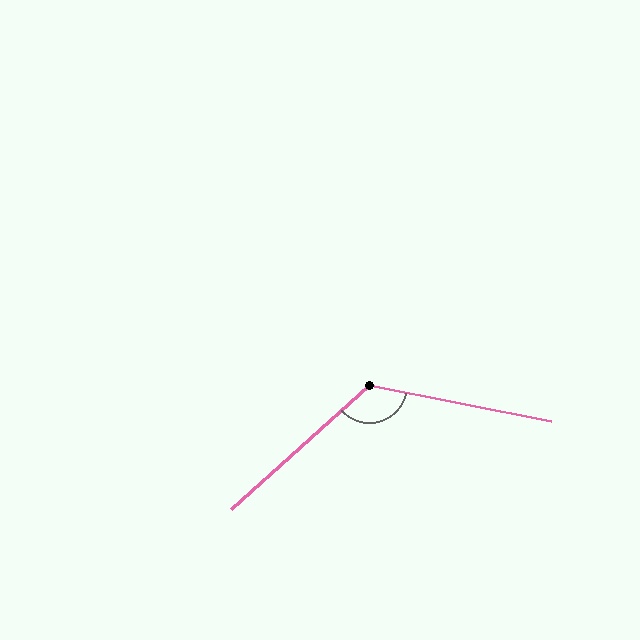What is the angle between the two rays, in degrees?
Approximately 127 degrees.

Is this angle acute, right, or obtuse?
It is obtuse.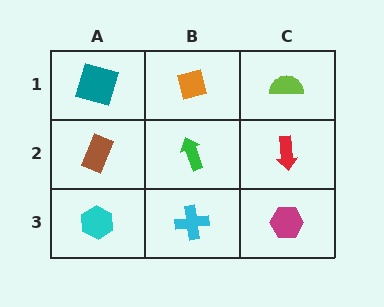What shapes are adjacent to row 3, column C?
A red arrow (row 2, column C), a cyan cross (row 3, column B).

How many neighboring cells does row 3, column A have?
2.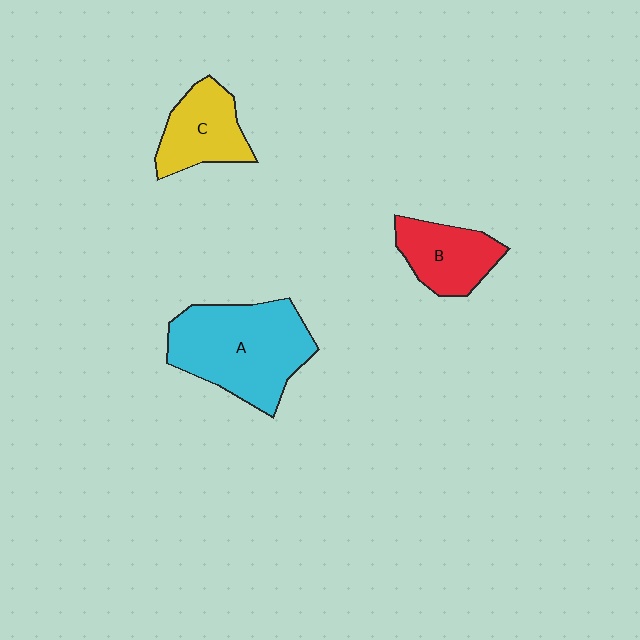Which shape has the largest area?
Shape A (cyan).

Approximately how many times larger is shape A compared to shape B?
Approximately 1.9 times.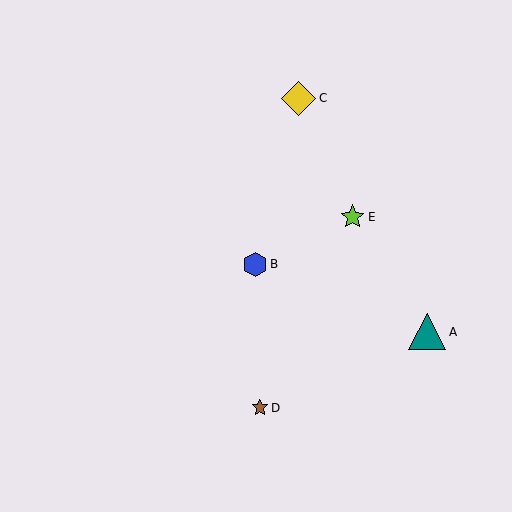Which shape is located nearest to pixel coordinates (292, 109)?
The yellow diamond (labeled C) at (299, 98) is nearest to that location.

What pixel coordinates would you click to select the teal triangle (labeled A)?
Click at (427, 332) to select the teal triangle A.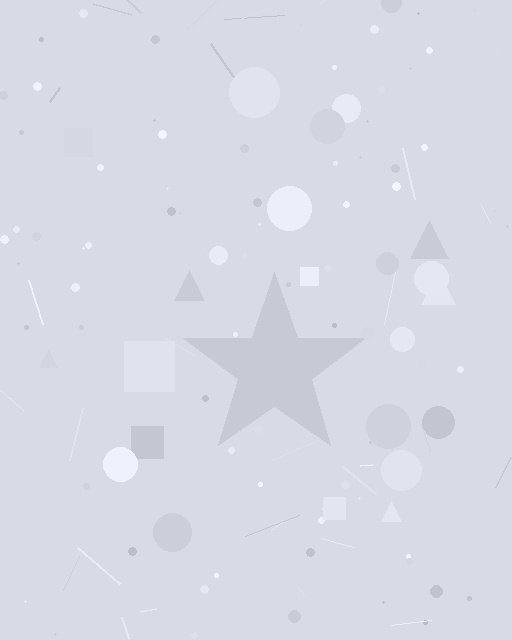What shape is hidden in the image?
A star is hidden in the image.